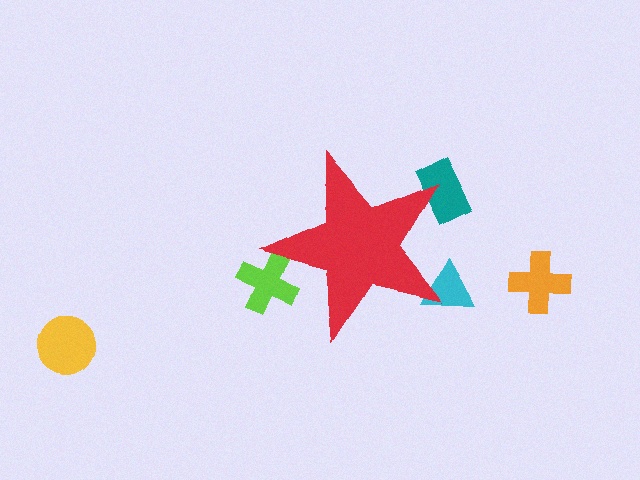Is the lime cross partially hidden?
Yes, the lime cross is partially hidden behind the red star.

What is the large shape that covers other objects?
A red star.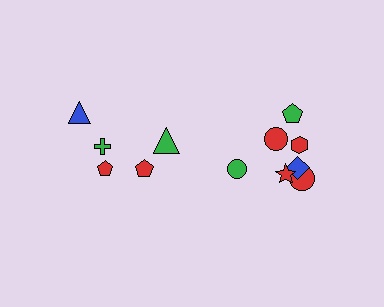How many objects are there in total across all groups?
There are 12 objects.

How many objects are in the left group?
There are 5 objects.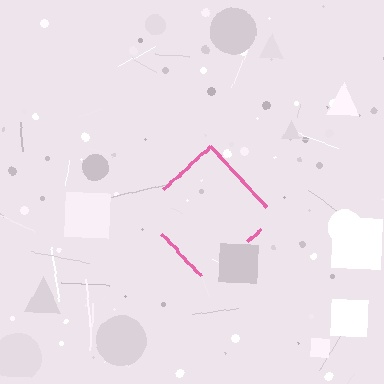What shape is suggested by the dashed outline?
The dashed outline suggests a diamond.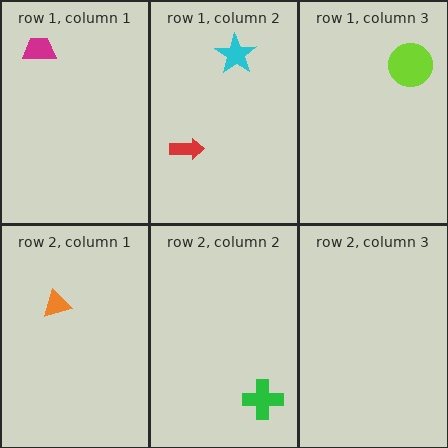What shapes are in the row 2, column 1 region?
The orange triangle.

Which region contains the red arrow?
The row 1, column 2 region.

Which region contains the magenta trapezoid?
The row 1, column 1 region.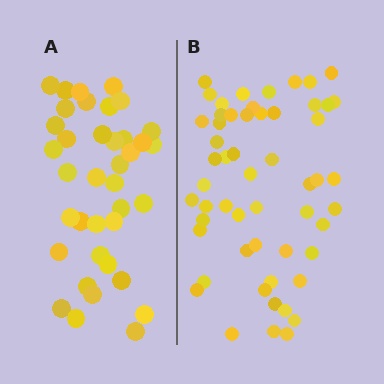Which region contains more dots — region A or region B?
Region B (the right region) has more dots.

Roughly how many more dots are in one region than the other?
Region B has approximately 15 more dots than region A.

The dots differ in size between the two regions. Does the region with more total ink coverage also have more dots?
No. Region A has more total ink coverage because its dots are larger, but region B actually contains more individual dots. Total area can be misleading — the number of items is what matters here.